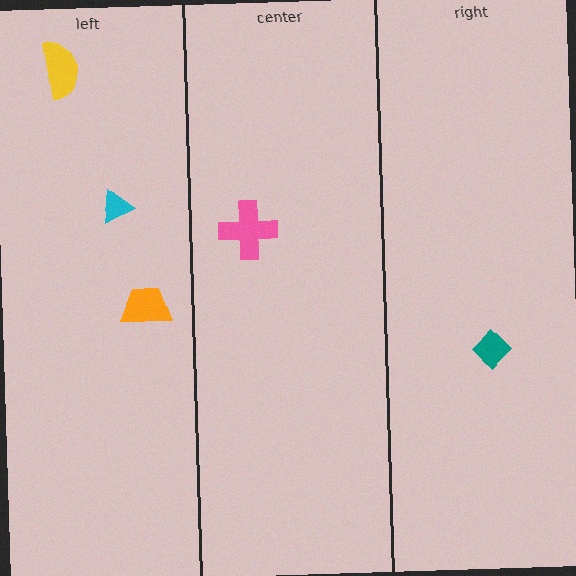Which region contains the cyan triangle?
The left region.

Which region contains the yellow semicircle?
The left region.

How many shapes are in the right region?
1.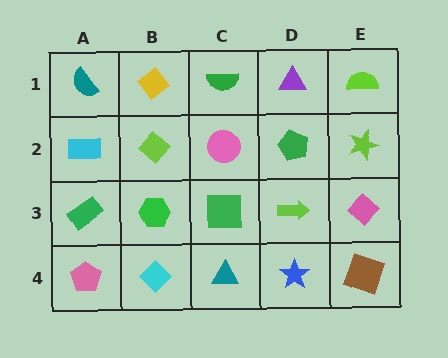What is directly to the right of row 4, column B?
A teal triangle.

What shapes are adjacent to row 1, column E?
A lime star (row 2, column E), a purple triangle (row 1, column D).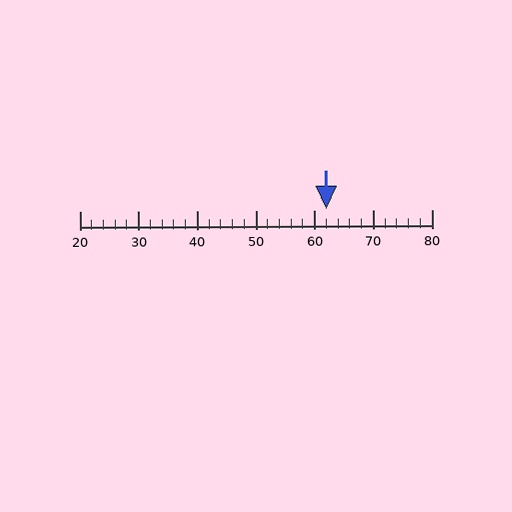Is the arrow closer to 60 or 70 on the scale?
The arrow is closer to 60.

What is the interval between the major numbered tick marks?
The major tick marks are spaced 10 units apart.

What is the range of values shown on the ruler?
The ruler shows values from 20 to 80.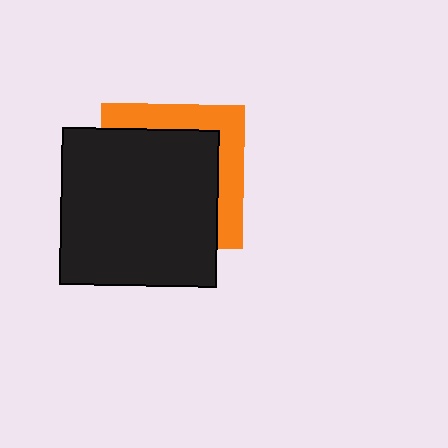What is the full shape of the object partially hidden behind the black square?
The partially hidden object is an orange square.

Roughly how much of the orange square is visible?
A small part of it is visible (roughly 32%).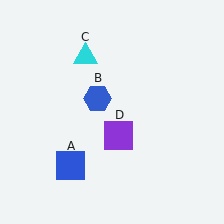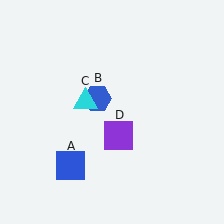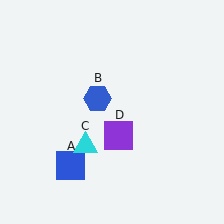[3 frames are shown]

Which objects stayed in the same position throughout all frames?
Blue square (object A) and blue hexagon (object B) and purple square (object D) remained stationary.